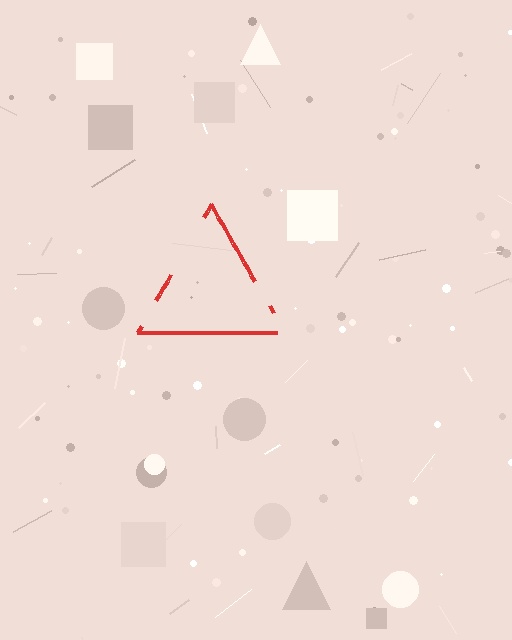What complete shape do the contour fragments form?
The contour fragments form a triangle.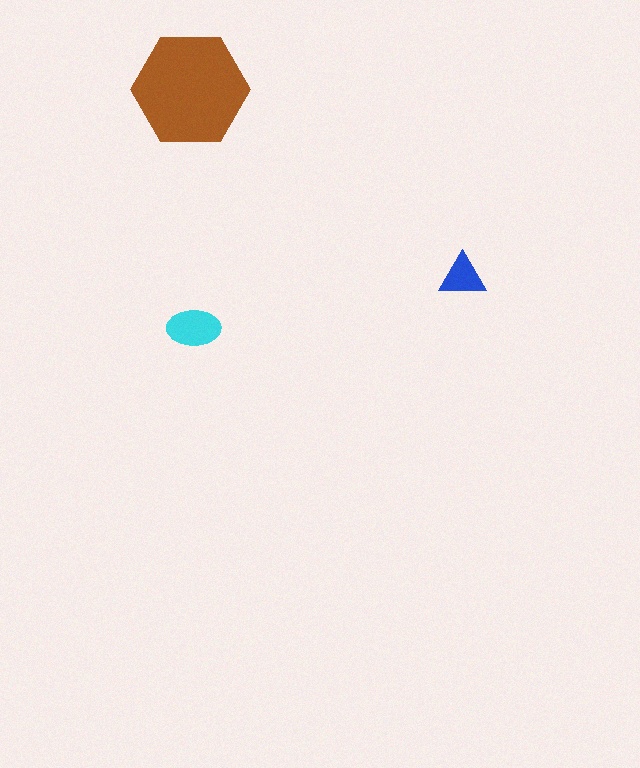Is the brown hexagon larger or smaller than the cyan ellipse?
Larger.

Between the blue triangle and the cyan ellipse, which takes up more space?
The cyan ellipse.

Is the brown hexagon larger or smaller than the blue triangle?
Larger.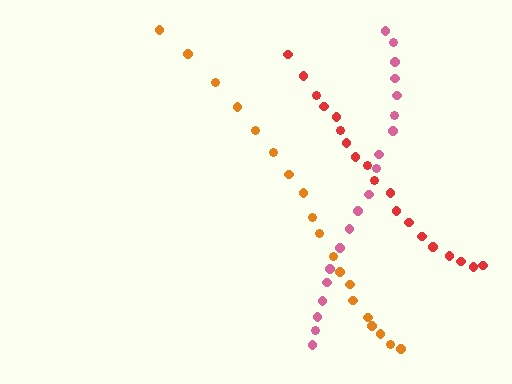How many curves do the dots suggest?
There are 3 distinct paths.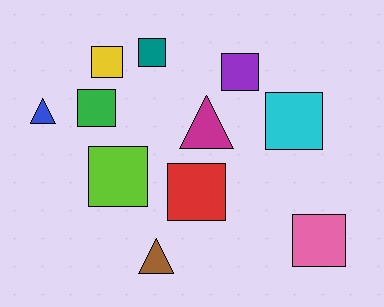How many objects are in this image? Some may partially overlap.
There are 11 objects.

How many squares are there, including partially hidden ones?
There are 8 squares.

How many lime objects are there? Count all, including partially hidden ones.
There is 1 lime object.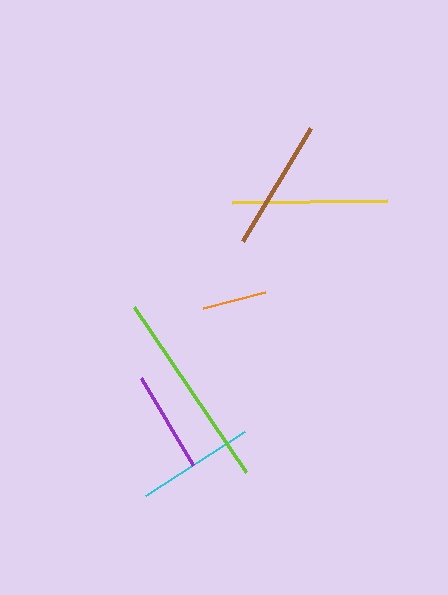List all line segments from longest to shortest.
From longest to shortest: lime, yellow, brown, cyan, purple, orange.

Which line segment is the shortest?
The orange line is the shortest at approximately 64 pixels.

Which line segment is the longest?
The lime line is the longest at approximately 199 pixels.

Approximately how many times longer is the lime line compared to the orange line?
The lime line is approximately 3.1 times the length of the orange line.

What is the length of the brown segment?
The brown segment is approximately 132 pixels long.